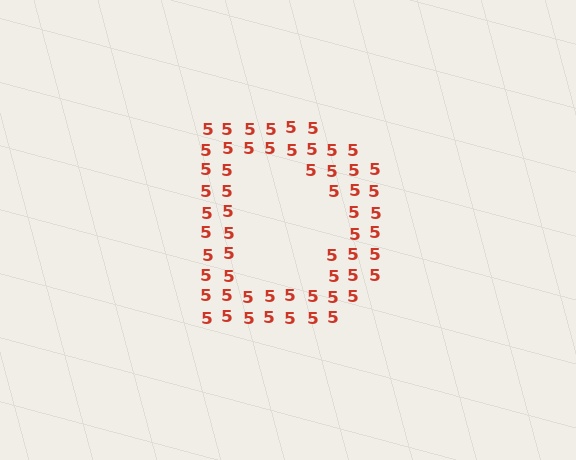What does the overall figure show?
The overall figure shows the letter D.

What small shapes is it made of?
It is made of small digit 5's.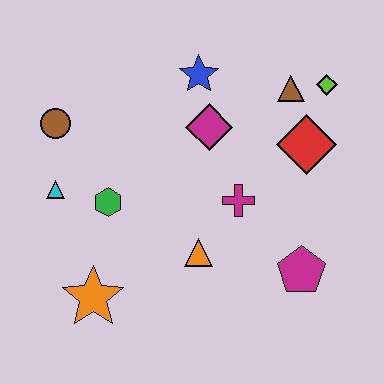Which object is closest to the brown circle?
The cyan triangle is closest to the brown circle.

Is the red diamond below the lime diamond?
Yes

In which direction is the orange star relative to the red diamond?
The orange star is to the left of the red diamond.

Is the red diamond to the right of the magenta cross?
Yes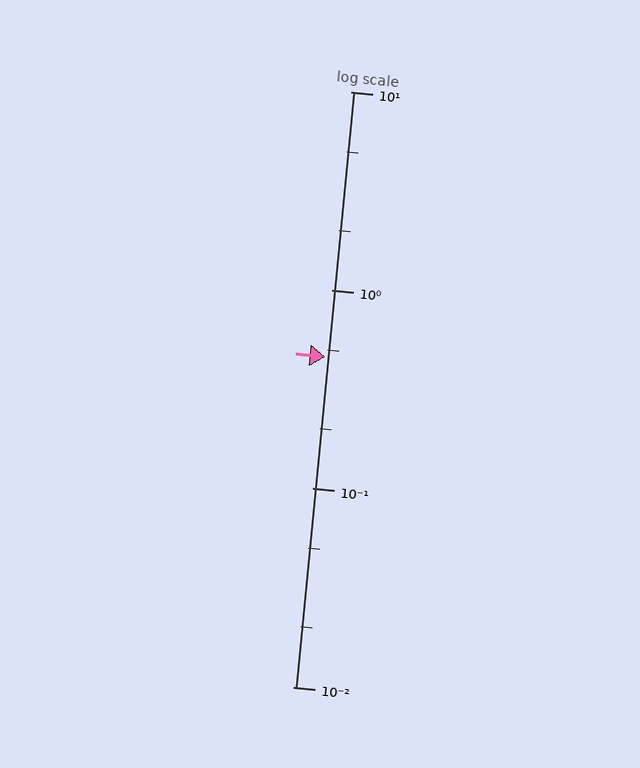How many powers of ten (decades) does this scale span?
The scale spans 3 decades, from 0.01 to 10.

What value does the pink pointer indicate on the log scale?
The pointer indicates approximately 0.46.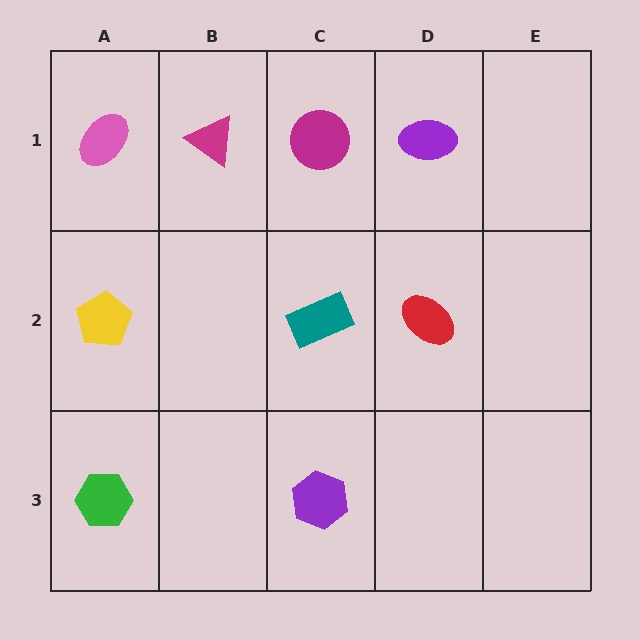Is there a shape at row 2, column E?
No, that cell is empty.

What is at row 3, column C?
A purple hexagon.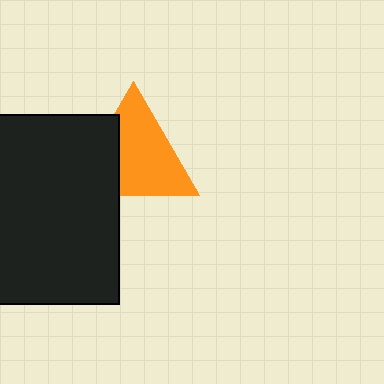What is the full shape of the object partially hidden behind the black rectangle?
The partially hidden object is an orange triangle.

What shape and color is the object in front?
The object in front is a black rectangle.